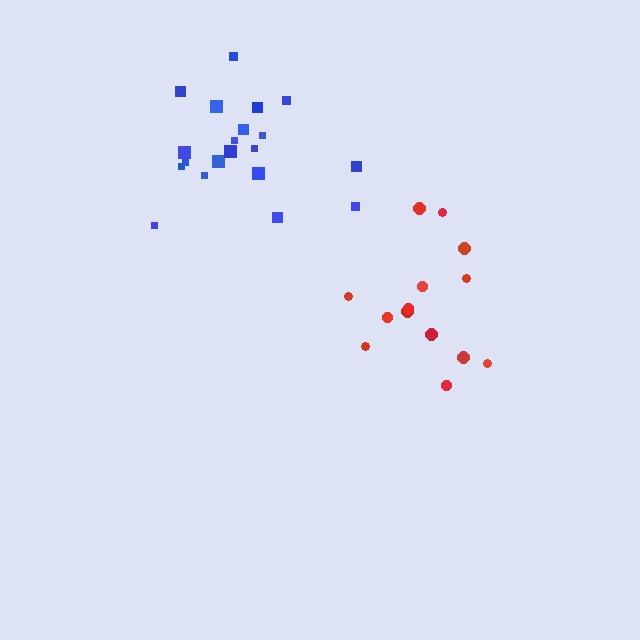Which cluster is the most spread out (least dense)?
Blue.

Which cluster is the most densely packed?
Red.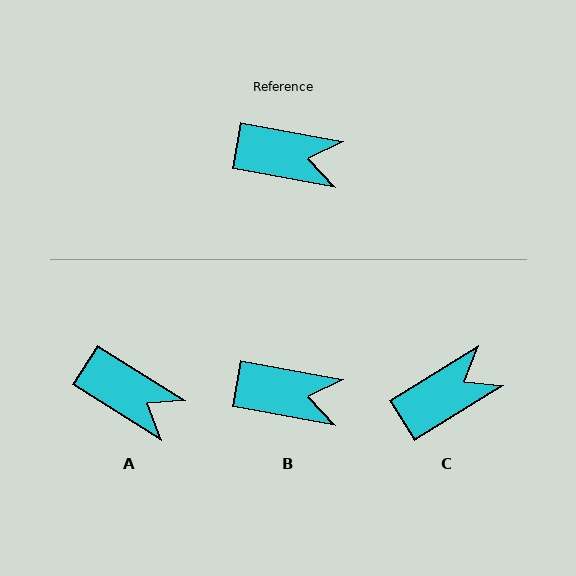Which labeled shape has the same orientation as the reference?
B.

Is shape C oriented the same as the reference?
No, it is off by about 42 degrees.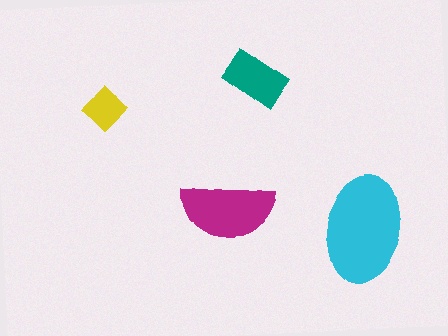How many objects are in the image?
There are 4 objects in the image.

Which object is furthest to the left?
The yellow diamond is leftmost.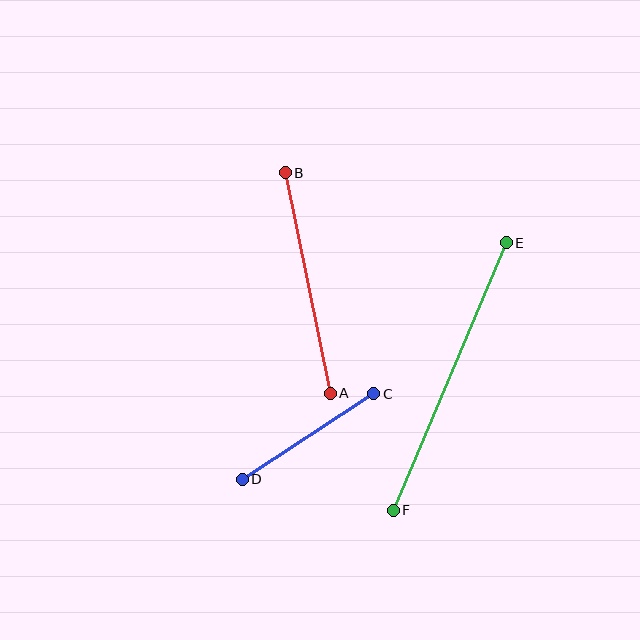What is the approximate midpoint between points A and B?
The midpoint is at approximately (308, 283) pixels.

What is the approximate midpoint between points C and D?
The midpoint is at approximately (308, 436) pixels.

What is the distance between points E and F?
The distance is approximately 290 pixels.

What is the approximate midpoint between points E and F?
The midpoint is at approximately (450, 377) pixels.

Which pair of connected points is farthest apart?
Points E and F are farthest apart.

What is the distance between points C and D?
The distance is approximately 157 pixels.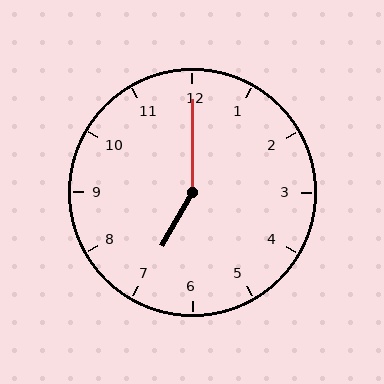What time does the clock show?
7:00.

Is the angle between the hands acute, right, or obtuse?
It is obtuse.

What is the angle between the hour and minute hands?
Approximately 150 degrees.